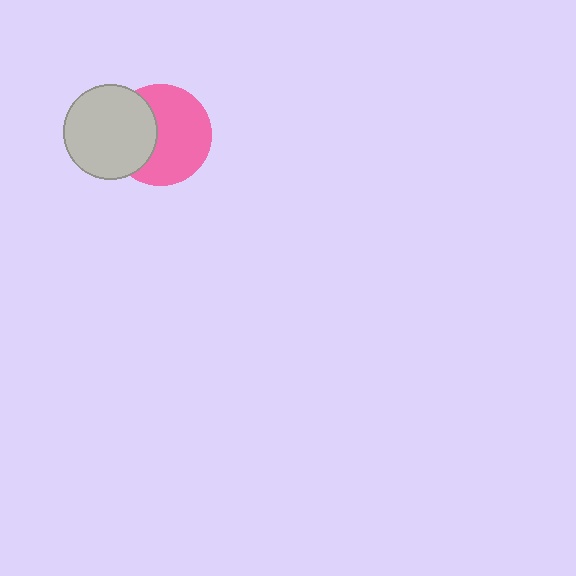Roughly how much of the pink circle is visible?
About half of it is visible (roughly 64%).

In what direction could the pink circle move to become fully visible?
The pink circle could move right. That would shift it out from behind the light gray circle entirely.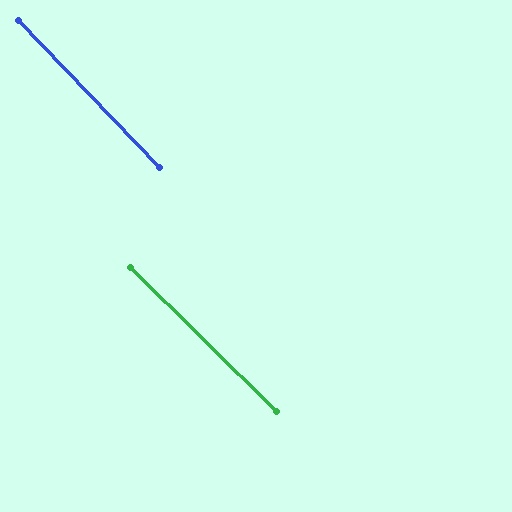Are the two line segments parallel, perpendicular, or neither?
Parallel — their directions differ by only 1.9°.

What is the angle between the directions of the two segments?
Approximately 2 degrees.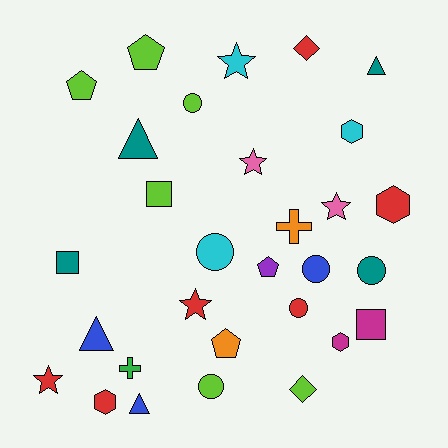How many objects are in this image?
There are 30 objects.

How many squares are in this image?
There are 3 squares.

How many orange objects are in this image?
There are 2 orange objects.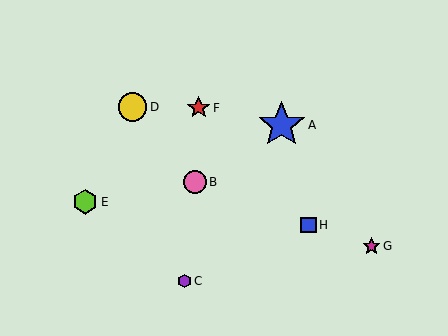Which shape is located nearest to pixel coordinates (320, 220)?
The blue square (labeled H) at (308, 225) is nearest to that location.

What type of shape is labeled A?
Shape A is a blue star.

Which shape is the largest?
The blue star (labeled A) is the largest.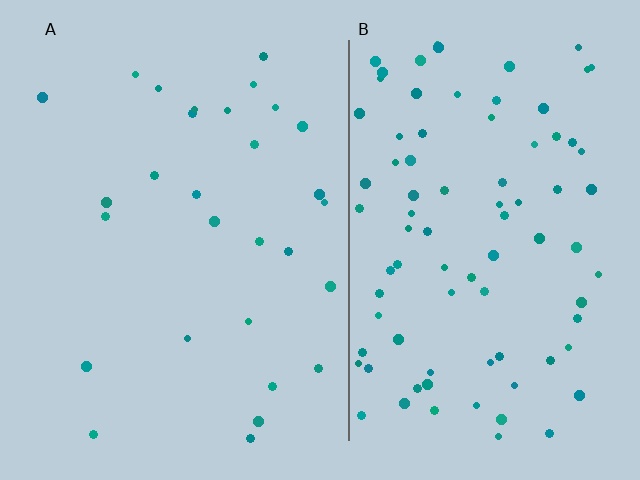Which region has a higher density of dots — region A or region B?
B (the right).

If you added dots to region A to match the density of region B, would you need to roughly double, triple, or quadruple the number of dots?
Approximately triple.